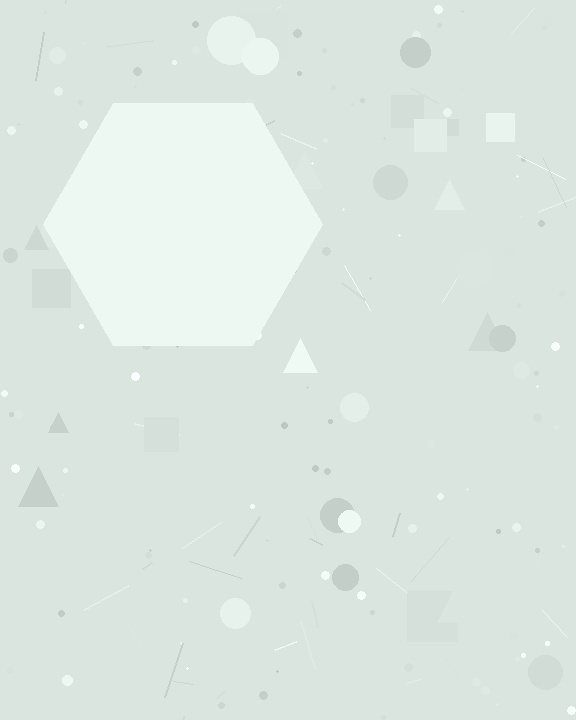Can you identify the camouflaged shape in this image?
The camouflaged shape is a hexagon.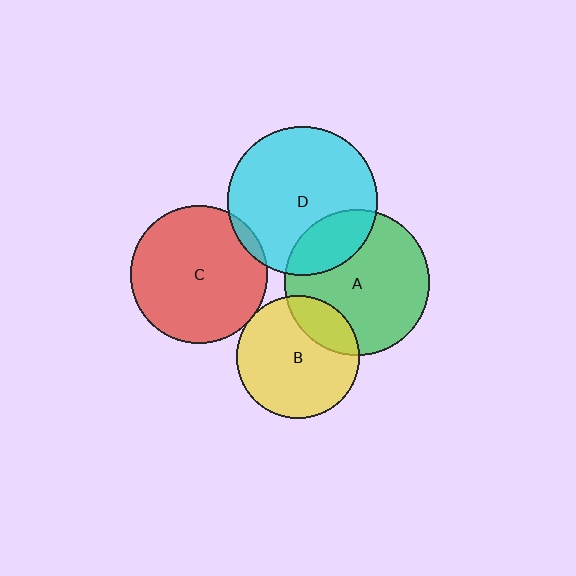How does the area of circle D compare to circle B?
Approximately 1.5 times.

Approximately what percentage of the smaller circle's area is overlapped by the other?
Approximately 5%.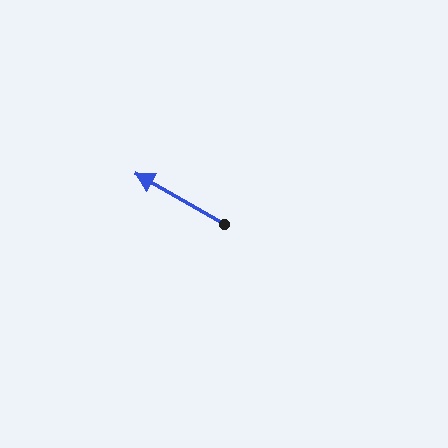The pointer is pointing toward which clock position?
Roughly 10 o'clock.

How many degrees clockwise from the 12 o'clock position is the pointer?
Approximately 300 degrees.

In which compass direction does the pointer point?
Northwest.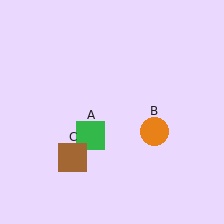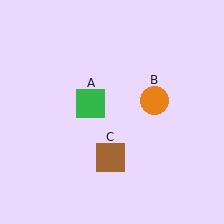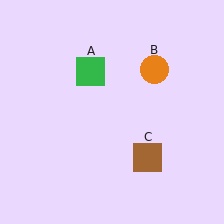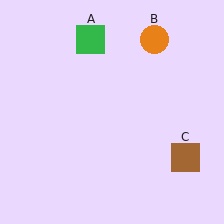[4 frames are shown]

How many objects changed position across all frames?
3 objects changed position: green square (object A), orange circle (object B), brown square (object C).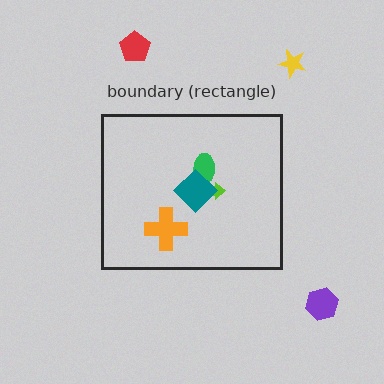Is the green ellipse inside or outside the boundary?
Inside.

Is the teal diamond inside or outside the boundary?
Inside.